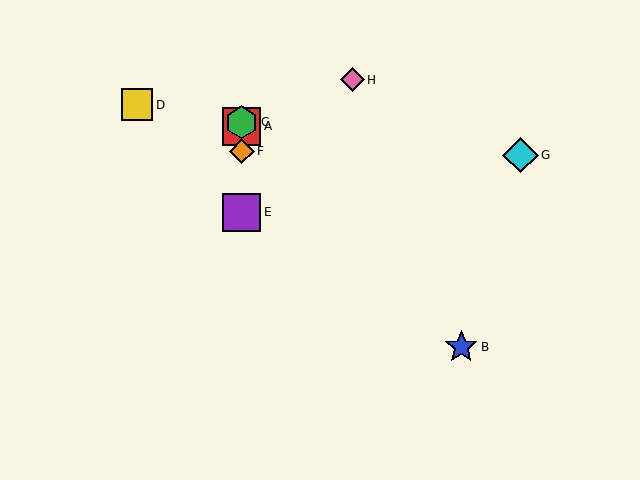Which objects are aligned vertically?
Objects A, C, E, F are aligned vertically.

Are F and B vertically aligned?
No, F is at x≈242 and B is at x≈461.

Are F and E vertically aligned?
Yes, both are at x≈242.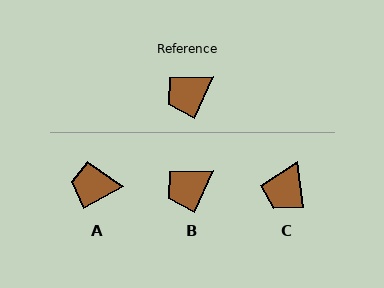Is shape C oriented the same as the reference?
No, it is off by about 32 degrees.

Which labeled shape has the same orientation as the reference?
B.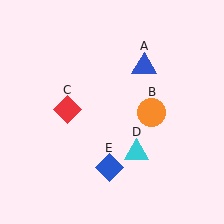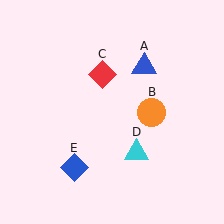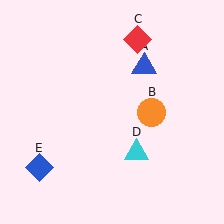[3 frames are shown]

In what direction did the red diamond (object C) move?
The red diamond (object C) moved up and to the right.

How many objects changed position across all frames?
2 objects changed position: red diamond (object C), blue diamond (object E).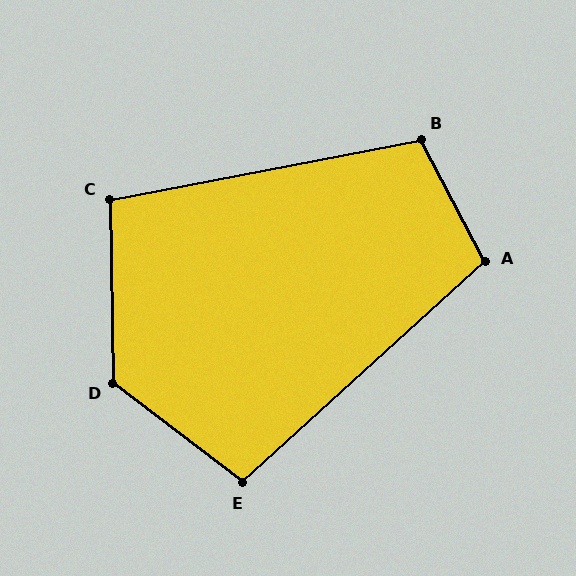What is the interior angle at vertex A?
Approximately 104 degrees (obtuse).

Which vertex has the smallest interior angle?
C, at approximately 100 degrees.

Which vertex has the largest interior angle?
D, at approximately 128 degrees.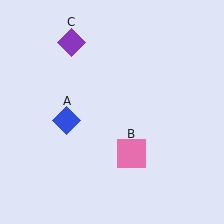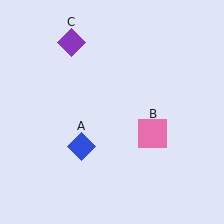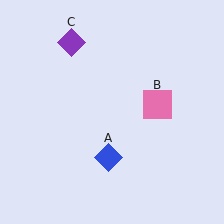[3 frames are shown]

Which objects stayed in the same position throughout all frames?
Purple diamond (object C) remained stationary.